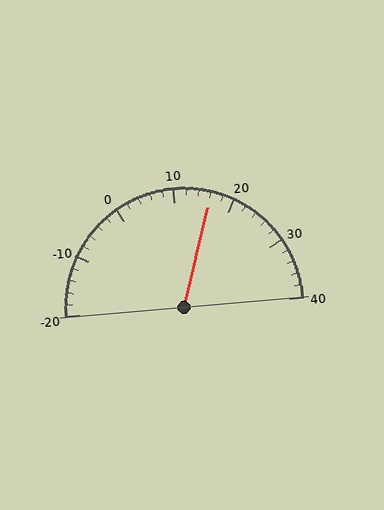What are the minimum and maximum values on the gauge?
The gauge ranges from -20 to 40.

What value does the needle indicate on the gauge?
The needle indicates approximately 16.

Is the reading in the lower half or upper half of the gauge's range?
The reading is in the upper half of the range (-20 to 40).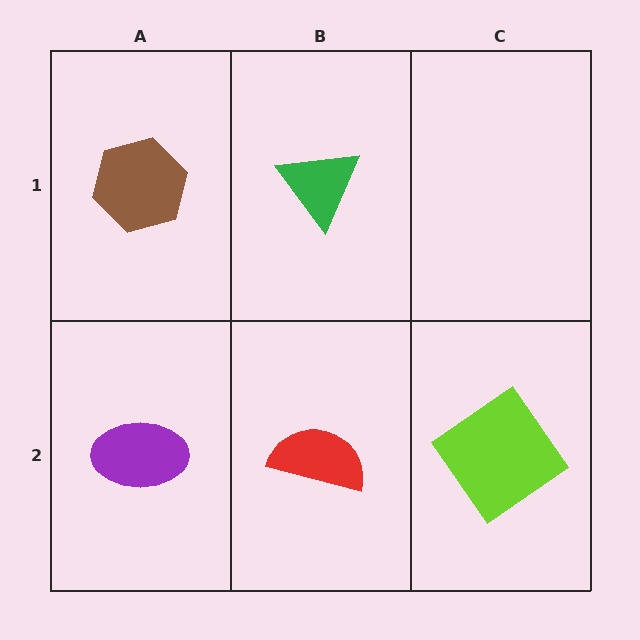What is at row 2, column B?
A red semicircle.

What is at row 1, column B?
A green triangle.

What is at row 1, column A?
A brown hexagon.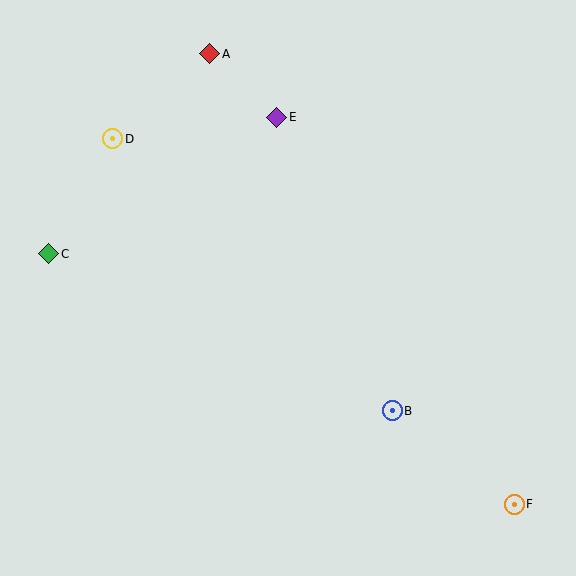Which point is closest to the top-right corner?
Point E is closest to the top-right corner.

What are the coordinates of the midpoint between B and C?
The midpoint between B and C is at (221, 332).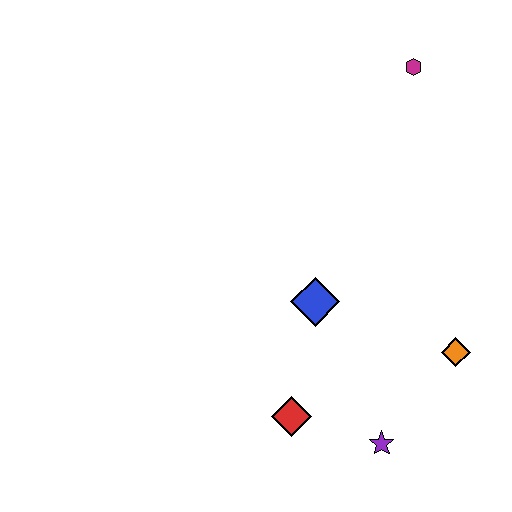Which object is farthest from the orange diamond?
The magenta hexagon is farthest from the orange diamond.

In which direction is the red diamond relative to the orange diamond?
The red diamond is to the left of the orange diamond.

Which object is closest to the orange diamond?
The purple star is closest to the orange diamond.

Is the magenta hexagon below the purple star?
No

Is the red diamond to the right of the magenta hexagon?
No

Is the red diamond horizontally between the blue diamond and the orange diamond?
No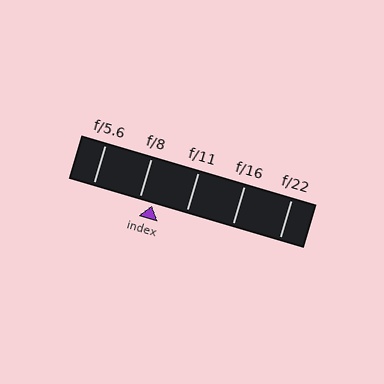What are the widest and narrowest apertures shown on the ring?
The widest aperture shown is f/5.6 and the narrowest is f/22.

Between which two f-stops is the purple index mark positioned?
The index mark is between f/8 and f/11.